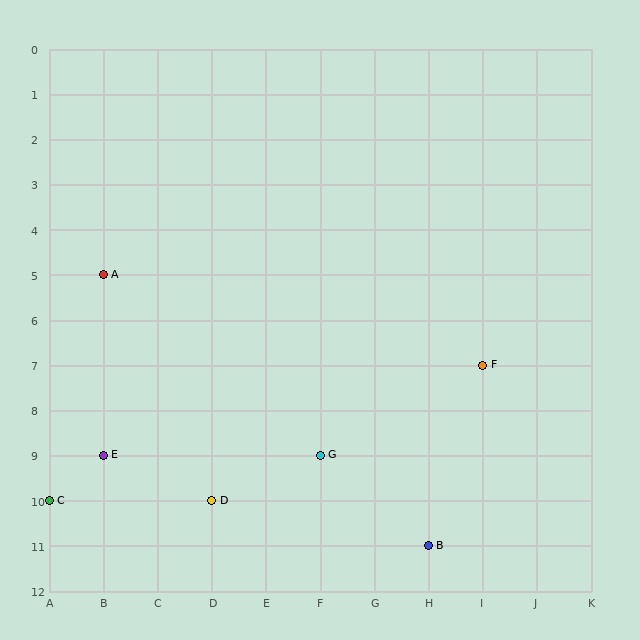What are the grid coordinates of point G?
Point G is at grid coordinates (F, 9).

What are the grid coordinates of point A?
Point A is at grid coordinates (B, 5).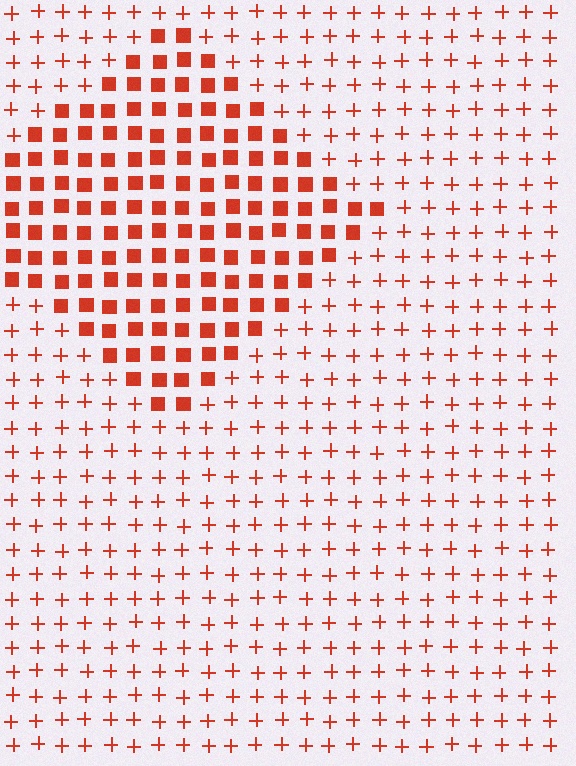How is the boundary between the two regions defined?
The boundary is defined by a change in element shape: squares inside vs. plus signs outside. All elements share the same color and spacing.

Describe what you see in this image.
The image is filled with small red elements arranged in a uniform grid. A diamond-shaped region contains squares, while the surrounding area contains plus signs. The boundary is defined purely by the change in element shape.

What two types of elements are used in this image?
The image uses squares inside the diamond region and plus signs outside it.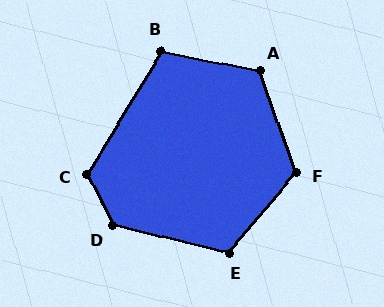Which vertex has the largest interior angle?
D, at approximately 131 degrees.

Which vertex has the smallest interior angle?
B, at approximately 110 degrees.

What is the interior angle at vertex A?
Approximately 121 degrees (obtuse).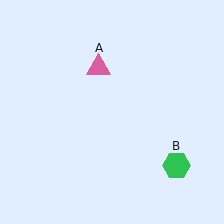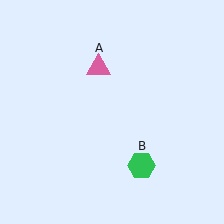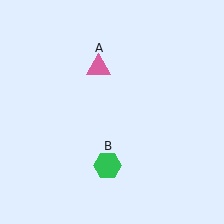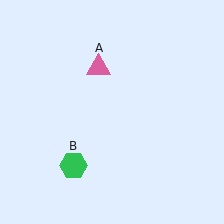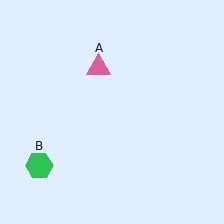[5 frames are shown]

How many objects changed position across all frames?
1 object changed position: green hexagon (object B).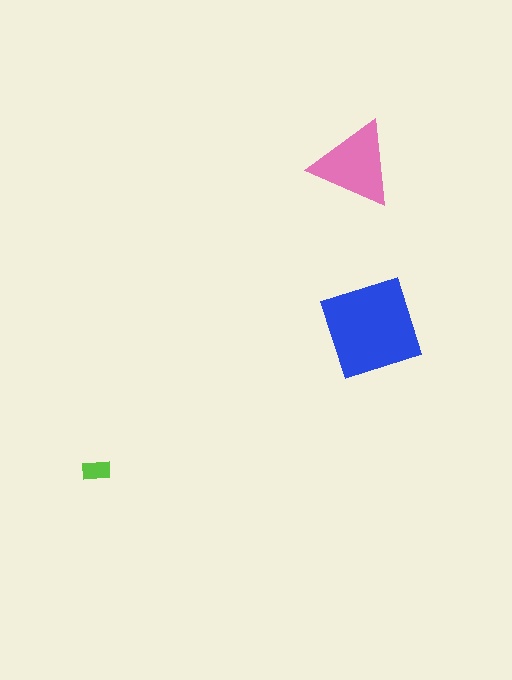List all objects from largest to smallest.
The blue square, the pink triangle, the lime rectangle.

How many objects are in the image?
There are 3 objects in the image.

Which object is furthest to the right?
The blue square is rightmost.